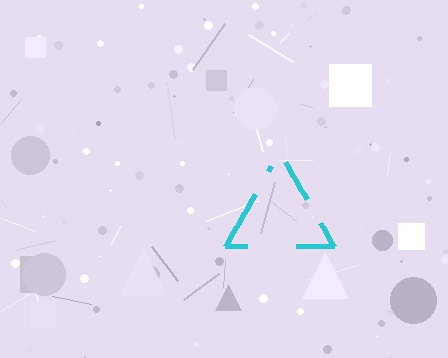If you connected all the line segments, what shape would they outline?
They would outline a triangle.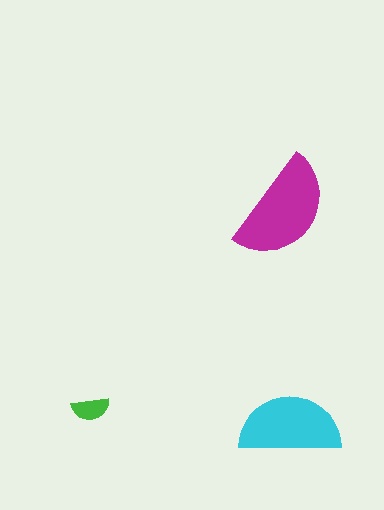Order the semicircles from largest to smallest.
the magenta one, the cyan one, the green one.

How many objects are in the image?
There are 3 objects in the image.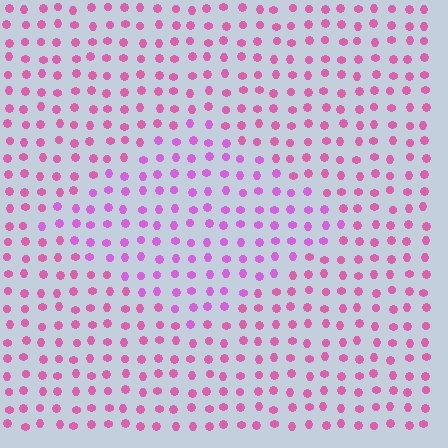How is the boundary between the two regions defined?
The boundary is defined purely by a slight shift in hue (about 27 degrees). Spacing, size, and orientation are identical on both sides.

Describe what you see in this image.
The image is filled with small pink elements in a uniform arrangement. A diamond-shaped region is visible where the elements are tinted to a slightly different hue, forming a subtle color boundary.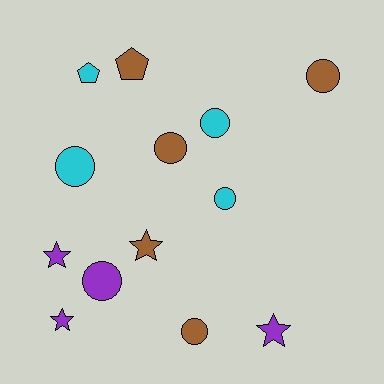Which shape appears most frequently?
Circle, with 7 objects.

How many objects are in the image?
There are 13 objects.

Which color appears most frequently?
Brown, with 5 objects.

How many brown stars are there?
There is 1 brown star.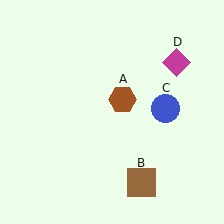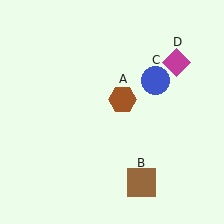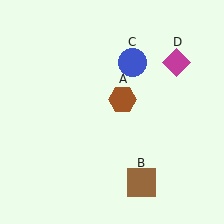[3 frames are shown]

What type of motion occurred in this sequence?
The blue circle (object C) rotated counterclockwise around the center of the scene.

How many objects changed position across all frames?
1 object changed position: blue circle (object C).